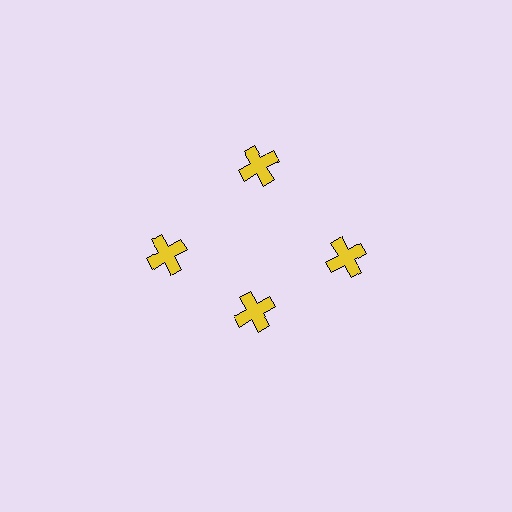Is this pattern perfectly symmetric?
No. The 4 yellow crosses are arranged in a ring, but one element near the 6 o'clock position is pulled inward toward the center, breaking the 4-fold rotational symmetry.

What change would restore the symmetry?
The symmetry would be restored by moving it outward, back onto the ring so that all 4 crosses sit at equal angles and equal distance from the center.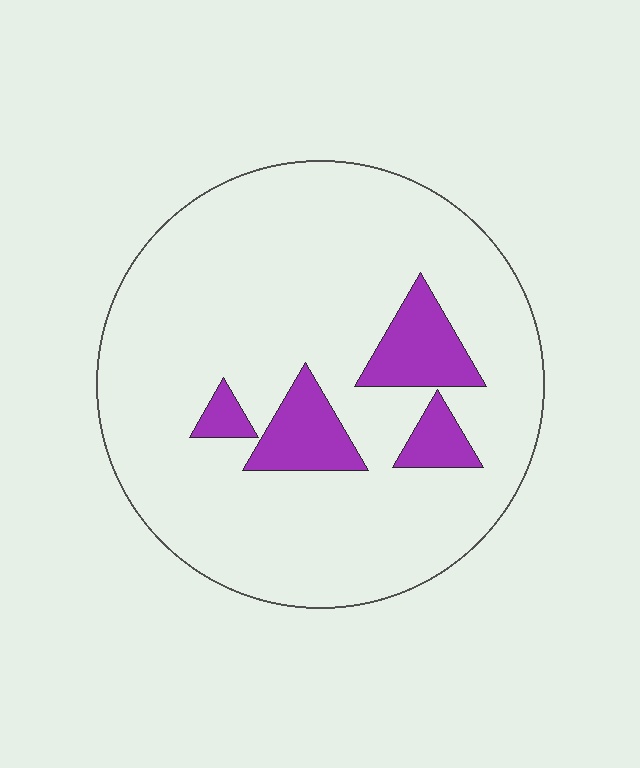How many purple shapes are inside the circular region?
4.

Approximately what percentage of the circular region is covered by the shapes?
Approximately 15%.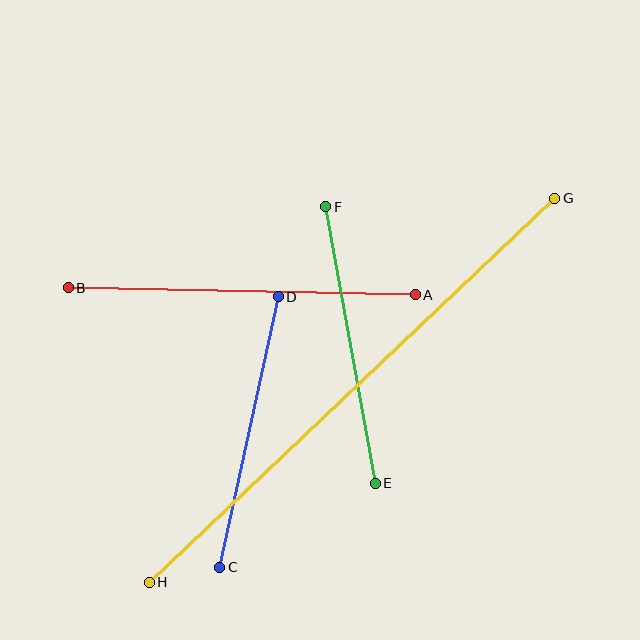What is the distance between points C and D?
The distance is approximately 277 pixels.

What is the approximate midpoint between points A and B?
The midpoint is at approximately (242, 291) pixels.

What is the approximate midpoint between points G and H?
The midpoint is at approximately (352, 390) pixels.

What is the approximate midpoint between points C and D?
The midpoint is at approximately (249, 432) pixels.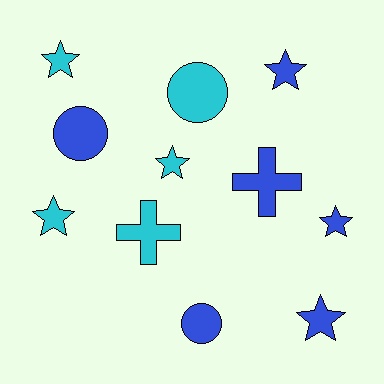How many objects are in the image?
There are 11 objects.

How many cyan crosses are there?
There is 1 cyan cross.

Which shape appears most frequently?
Star, with 6 objects.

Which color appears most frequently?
Blue, with 6 objects.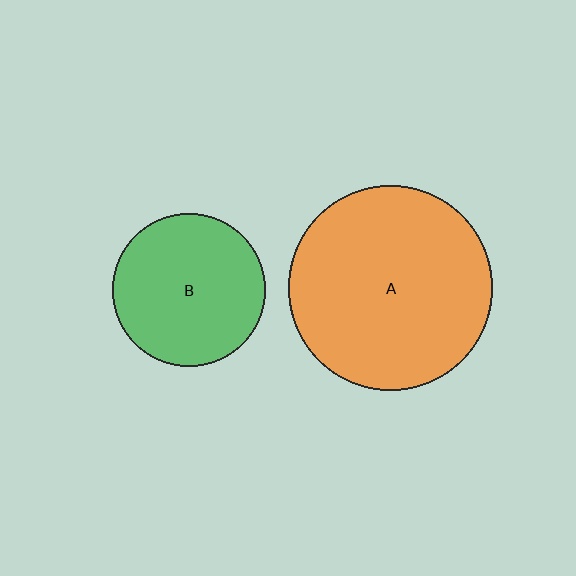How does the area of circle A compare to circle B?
Approximately 1.8 times.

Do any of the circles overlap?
No, none of the circles overlap.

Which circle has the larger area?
Circle A (orange).